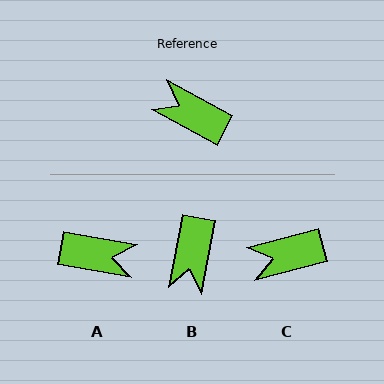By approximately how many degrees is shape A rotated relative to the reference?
Approximately 162 degrees clockwise.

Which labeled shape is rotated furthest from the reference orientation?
A, about 162 degrees away.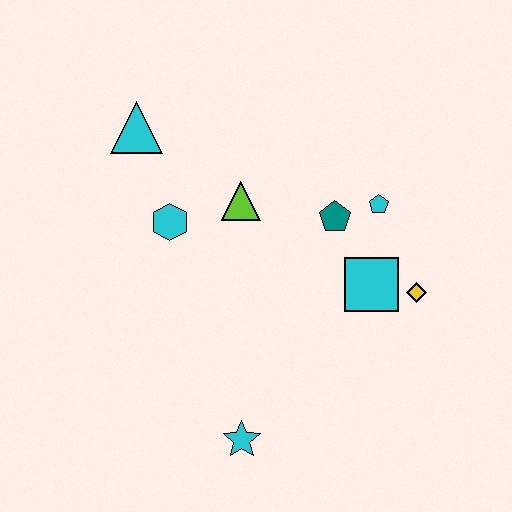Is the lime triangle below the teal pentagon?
No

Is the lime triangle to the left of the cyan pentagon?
Yes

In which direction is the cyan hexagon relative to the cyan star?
The cyan hexagon is above the cyan star.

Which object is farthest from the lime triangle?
The cyan star is farthest from the lime triangle.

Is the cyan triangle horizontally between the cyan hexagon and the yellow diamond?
No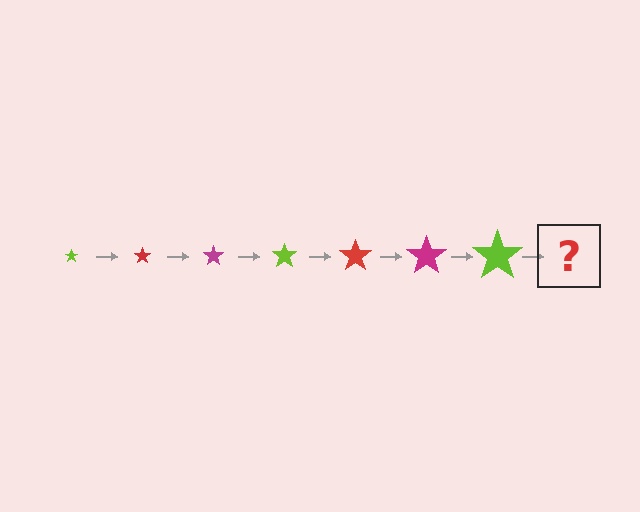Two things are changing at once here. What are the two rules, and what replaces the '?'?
The two rules are that the star grows larger each step and the color cycles through lime, red, and magenta. The '?' should be a red star, larger than the previous one.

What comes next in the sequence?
The next element should be a red star, larger than the previous one.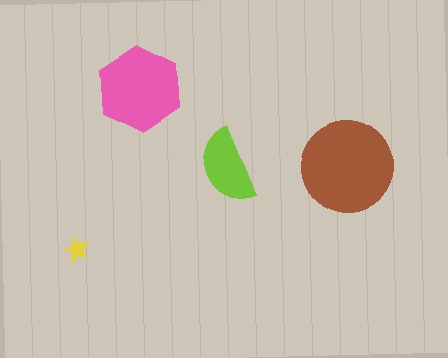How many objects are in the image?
There are 4 objects in the image.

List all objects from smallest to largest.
The yellow star, the lime semicircle, the pink hexagon, the brown circle.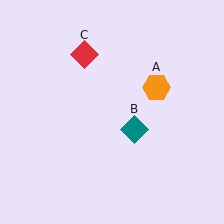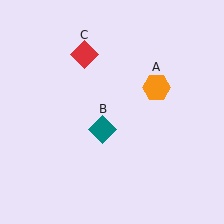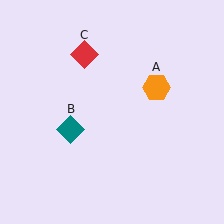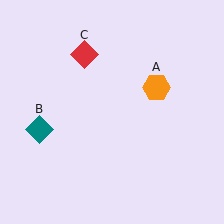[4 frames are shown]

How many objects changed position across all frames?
1 object changed position: teal diamond (object B).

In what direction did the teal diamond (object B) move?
The teal diamond (object B) moved left.